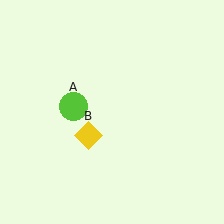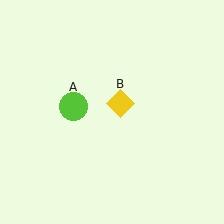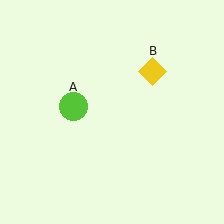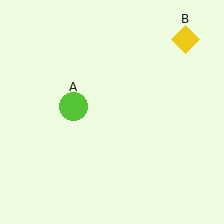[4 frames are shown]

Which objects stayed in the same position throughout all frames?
Lime circle (object A) remained stationary.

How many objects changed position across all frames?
1 object changed position: yellow diamond (object B).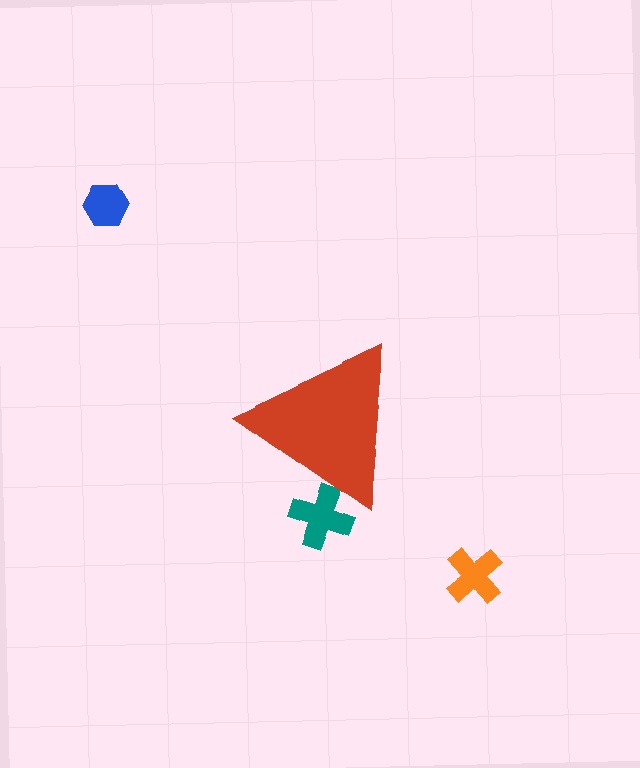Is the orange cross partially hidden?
No, the orange cross is fully visible.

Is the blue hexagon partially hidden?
No, the blue hexagon is fully visible.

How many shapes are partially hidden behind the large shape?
1 shape is partially hidden.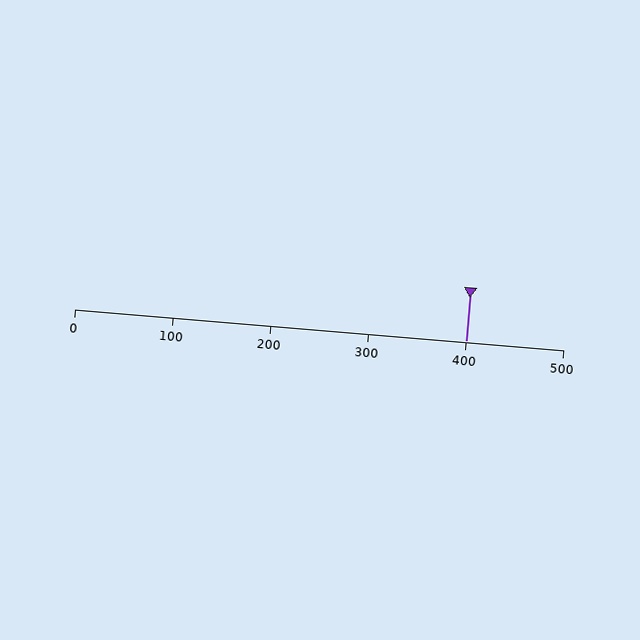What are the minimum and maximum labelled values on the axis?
The axis runs from 0 to 500.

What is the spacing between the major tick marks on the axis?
The major ticks are spaced 100 apart.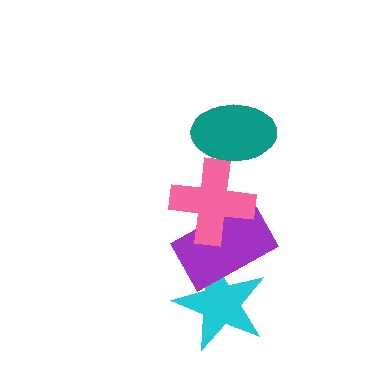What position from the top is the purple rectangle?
The purple rectangle is 3rd from the top.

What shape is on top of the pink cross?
The teal ellipse is on top of the pink cross.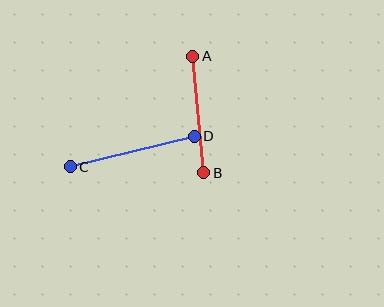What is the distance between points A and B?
The distance is approximately 117 pixels.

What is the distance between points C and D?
The distance is approximately 128 pixels.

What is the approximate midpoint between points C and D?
The midpoint is at approximately (132, 151) pixels.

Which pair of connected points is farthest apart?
Points C and D are farthest apart.